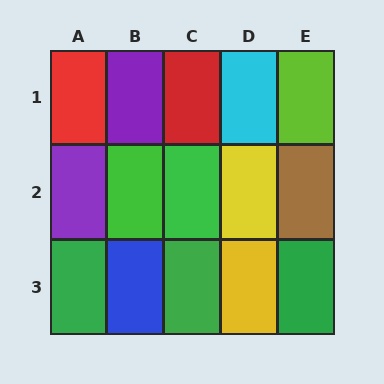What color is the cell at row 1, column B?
Purple.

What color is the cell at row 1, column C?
Red.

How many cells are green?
5 cells are green.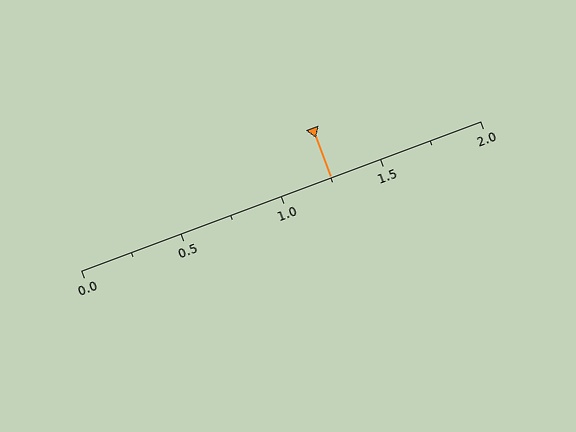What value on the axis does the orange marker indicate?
The marker indicates approximately 1.25.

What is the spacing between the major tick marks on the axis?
The major ticks are spaced 0.5 apart.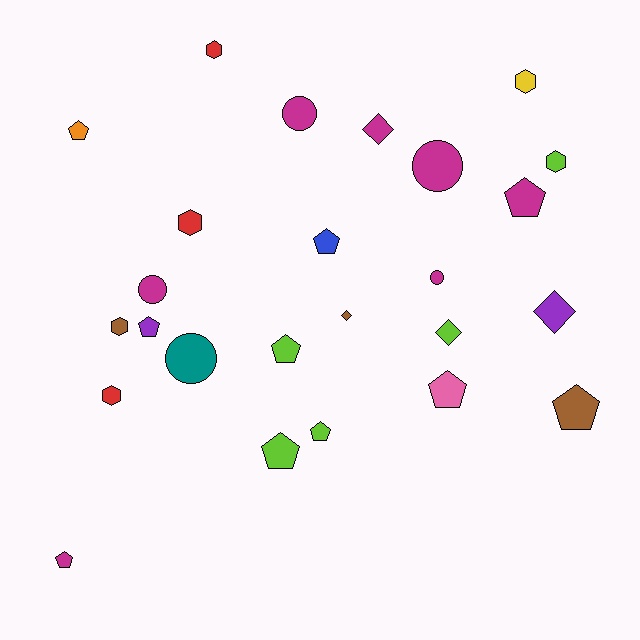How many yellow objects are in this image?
There is 1 yellow object.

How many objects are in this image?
There are 25 objects.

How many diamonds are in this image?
There are 4 diamonds.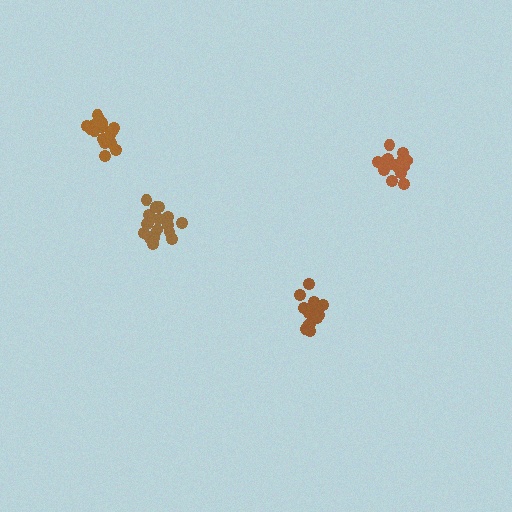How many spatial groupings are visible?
There are 4 spatial groupings.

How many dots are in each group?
Group 1: 18 dots, Group 2: 18 dots, Group 3: 17 dots, Group 4: 16 dots (69 total).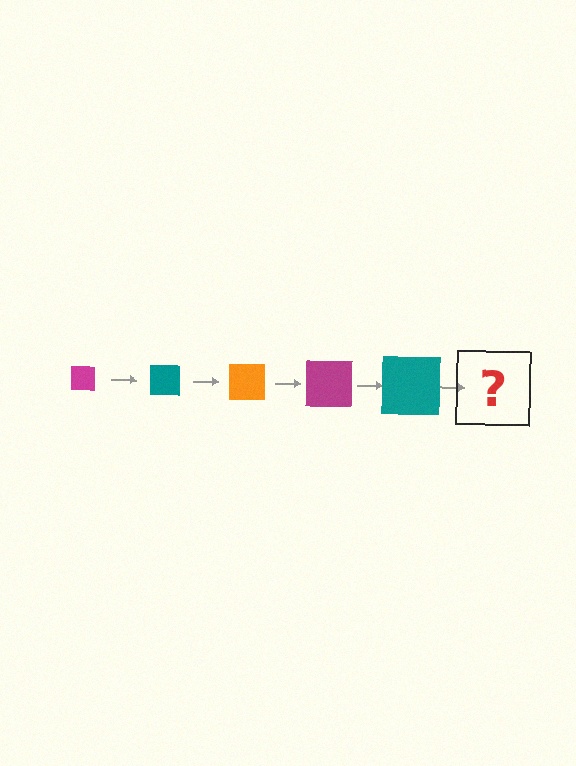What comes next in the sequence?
The next element should be an orange square, larger than the previous one.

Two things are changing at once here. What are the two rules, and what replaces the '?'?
The two rules are that the square grows larger each step and the color cycles through magenta, teal, and orange. The '?' should be an orange square, larger than the previous one.